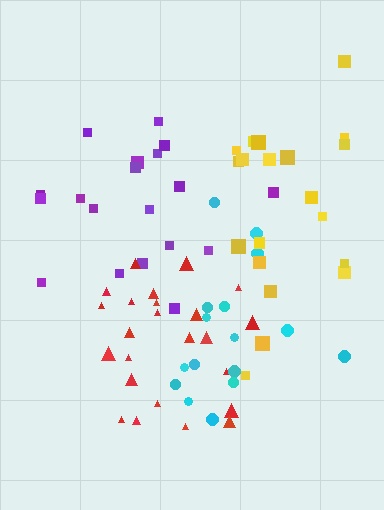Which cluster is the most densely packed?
Red.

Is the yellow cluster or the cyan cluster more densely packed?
Yellow.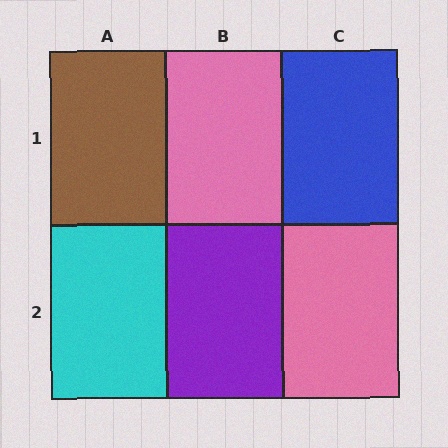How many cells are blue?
1 cell is blue.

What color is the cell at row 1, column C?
Blue.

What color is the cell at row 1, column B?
Pink.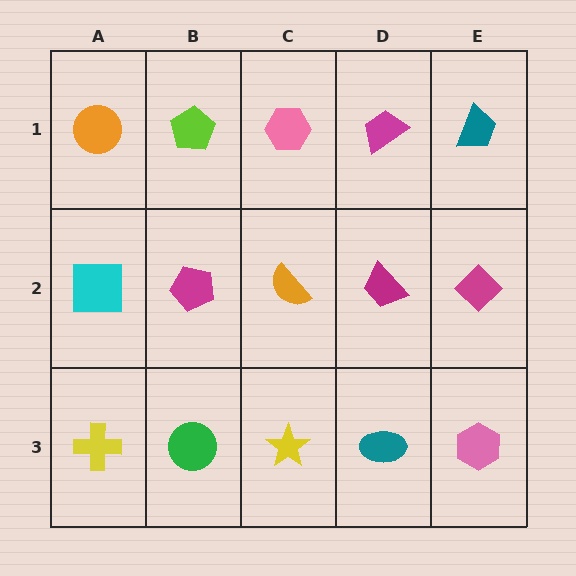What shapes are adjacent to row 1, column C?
An orange semicircle (row 2, column C), a lime pentagon (row 1, column B), a magenta trapezoid (row 1, column D).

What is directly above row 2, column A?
An orange circle.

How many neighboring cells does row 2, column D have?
4.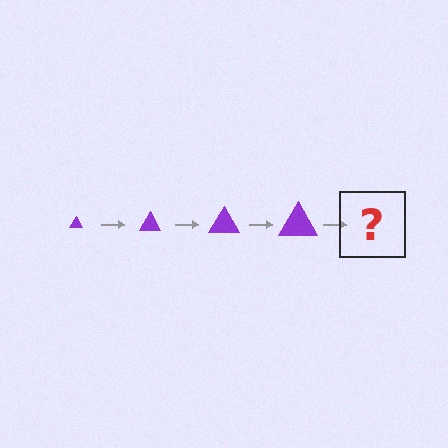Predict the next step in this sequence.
The next step is a purple triangle, larger than the previous one.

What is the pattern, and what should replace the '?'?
The pattern is that the triangle gets progressively larger each step. The '?' should be a purple triangle, larger than the previous one.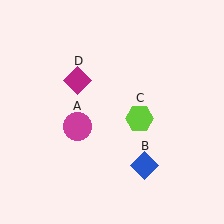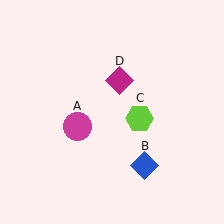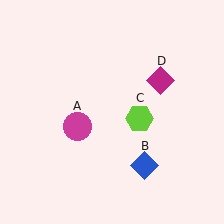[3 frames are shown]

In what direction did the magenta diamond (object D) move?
The magenta diamond (object D) moved right.